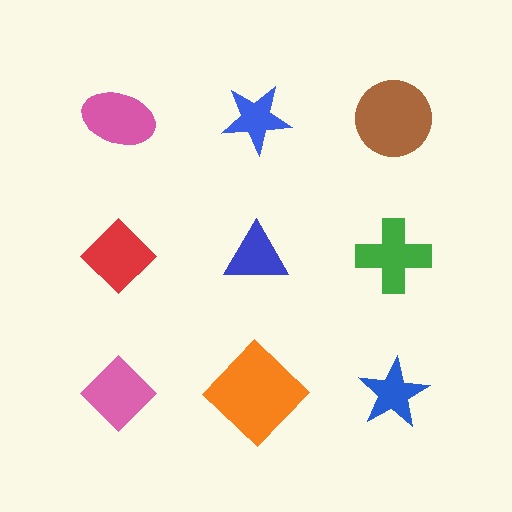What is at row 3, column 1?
A pink diamond.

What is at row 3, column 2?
An orange diamond.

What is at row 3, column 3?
A blue star.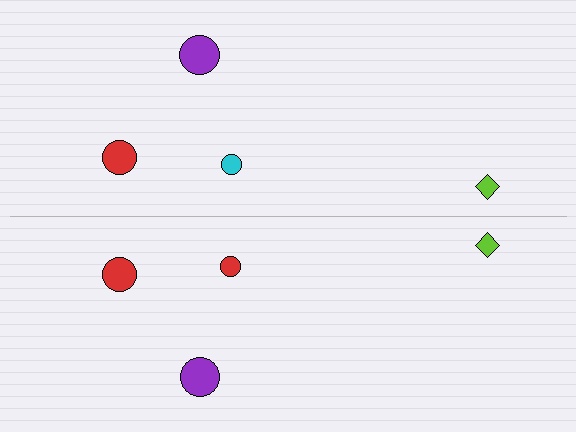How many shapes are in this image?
There are 8 shapes in this image.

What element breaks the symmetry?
The red circle on the bottom side breaks the symmetry — its mirror counterpart is cyan.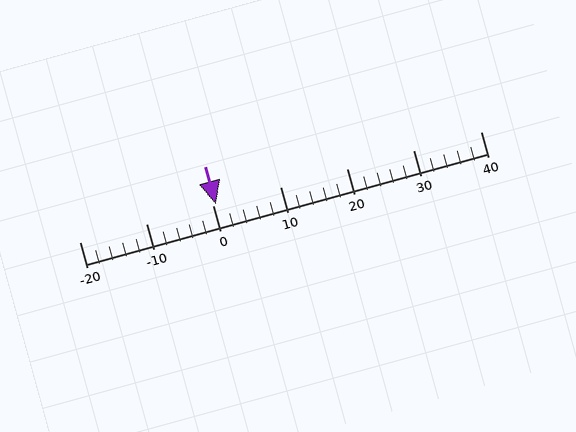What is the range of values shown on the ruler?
The ruler shows values from -20 to 40.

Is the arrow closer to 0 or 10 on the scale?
The arrow is closer to 0.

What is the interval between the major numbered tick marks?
The major tick marks are spaced 10 units apart.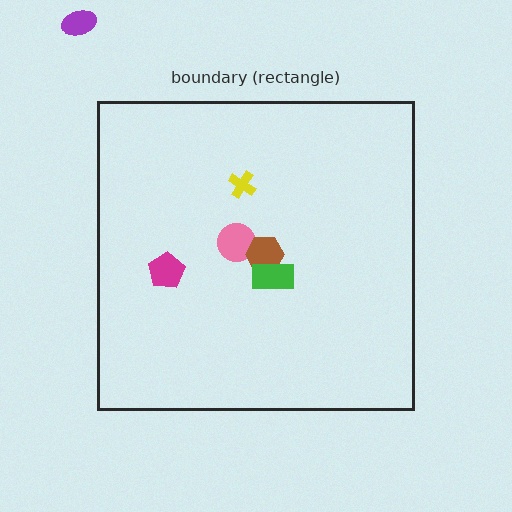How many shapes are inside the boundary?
5 inside, 1 outside.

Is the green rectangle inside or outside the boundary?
Inside.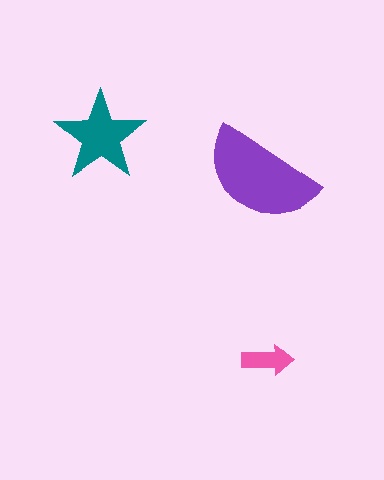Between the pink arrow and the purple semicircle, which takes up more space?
The purple semicircle.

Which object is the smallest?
The pink arrow.